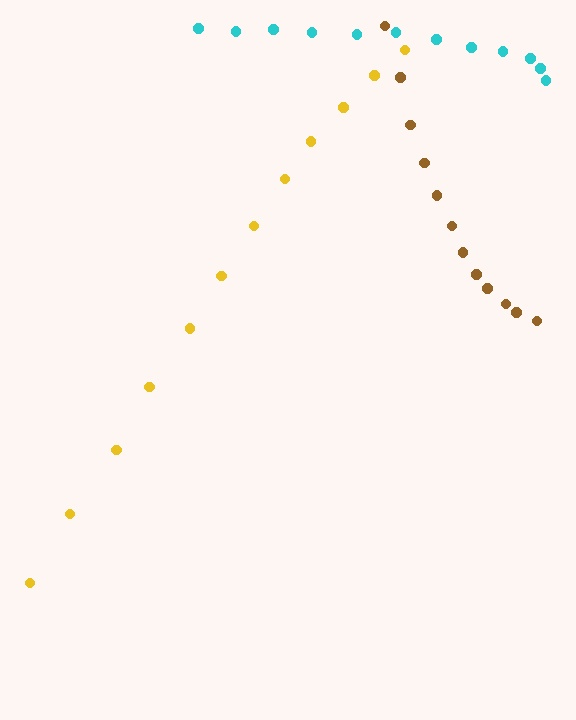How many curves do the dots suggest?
There are 3 distinct paths.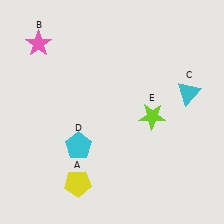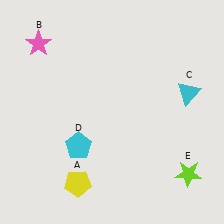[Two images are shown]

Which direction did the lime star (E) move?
The lime star (E) moved down.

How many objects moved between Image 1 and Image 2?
1 object moved between the two images.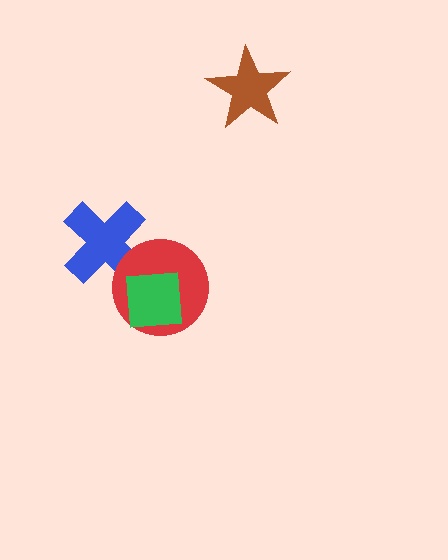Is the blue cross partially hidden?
Yes, it is partially covered by another shape.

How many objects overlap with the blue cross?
1 object overlaps with the blue cross.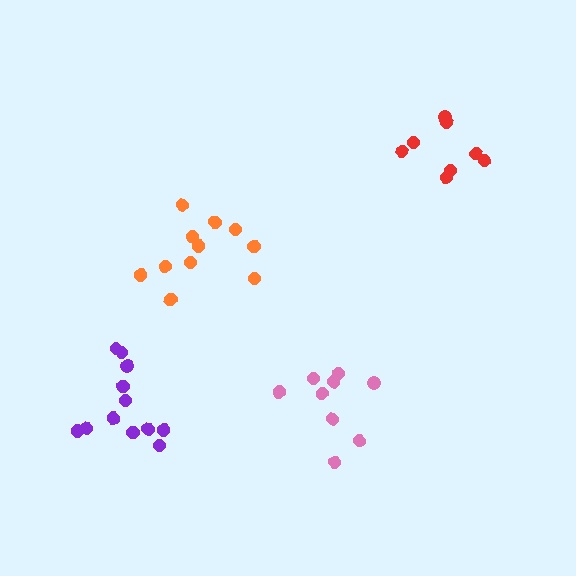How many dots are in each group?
Group 1: 8 dots, Group 2: 11 dots, Group 3: 9 dots, Group 4: 12 dots (40 total).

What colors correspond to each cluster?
The clusters are colored: red, orange, pink, purple.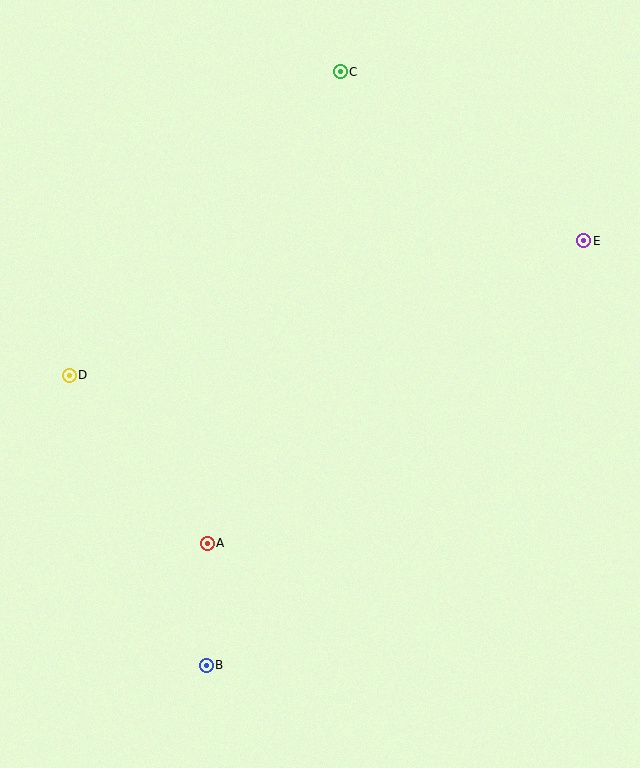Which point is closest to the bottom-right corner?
Point B is closest to the bottom-right corner.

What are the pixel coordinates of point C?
Point C is at (340, 72).